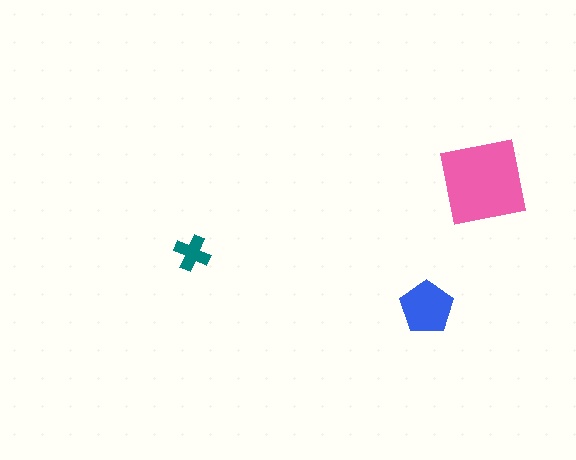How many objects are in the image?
There are 3 objects in the image.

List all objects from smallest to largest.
The teal cross, the blue pentagon, the pink square.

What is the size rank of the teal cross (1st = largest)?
3rd.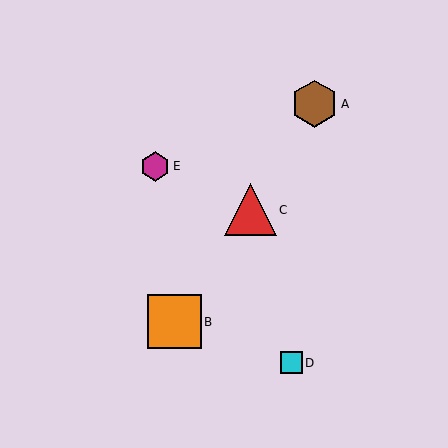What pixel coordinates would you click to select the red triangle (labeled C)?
Click at (250, 210) to select the red triangle C.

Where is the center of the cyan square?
The center of the cyan square is at (291, 363).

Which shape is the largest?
The orange square (labeled B) is the largest.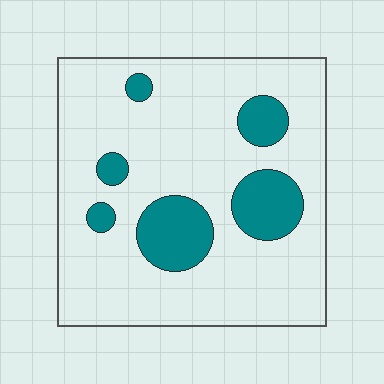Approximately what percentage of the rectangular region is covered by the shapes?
Approximately 20%.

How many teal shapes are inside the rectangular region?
6.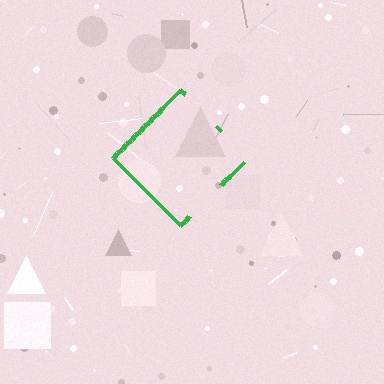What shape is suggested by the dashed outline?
The dashed outline suggests a diamond.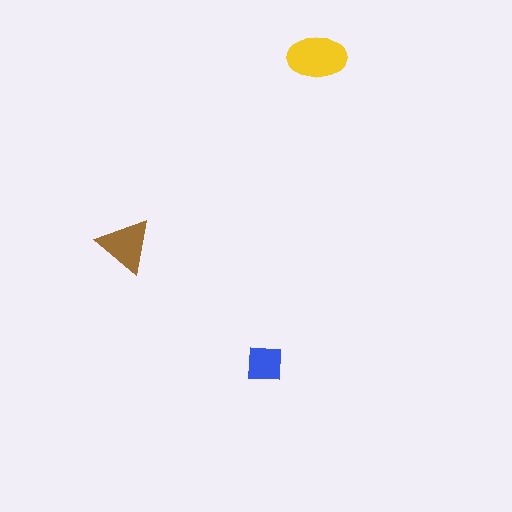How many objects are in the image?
There are 3 objects in the image.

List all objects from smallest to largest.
The blue square, the brown triangle, the yellow ellipse.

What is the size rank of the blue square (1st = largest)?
3rd.